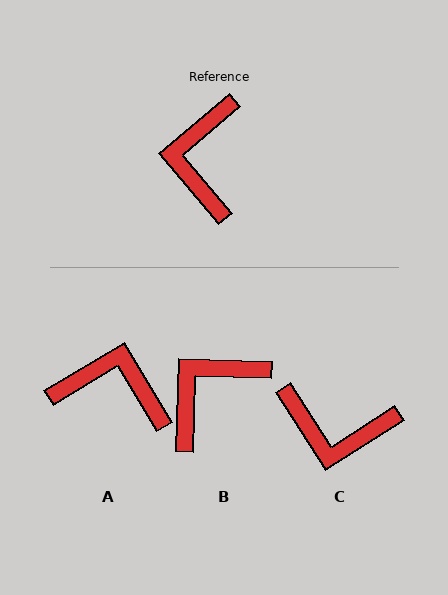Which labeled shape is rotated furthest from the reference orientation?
A, about 100 degrees away.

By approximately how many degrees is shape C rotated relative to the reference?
Approximately 82 degrees counter-clockwise.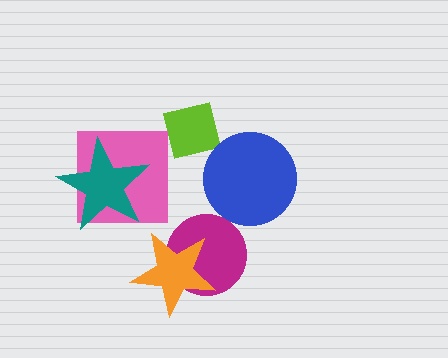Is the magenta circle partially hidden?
Yes, it is partially covered by another shape.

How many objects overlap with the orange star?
1 object overlaps with the orange star.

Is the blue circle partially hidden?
No, no other shape covers it.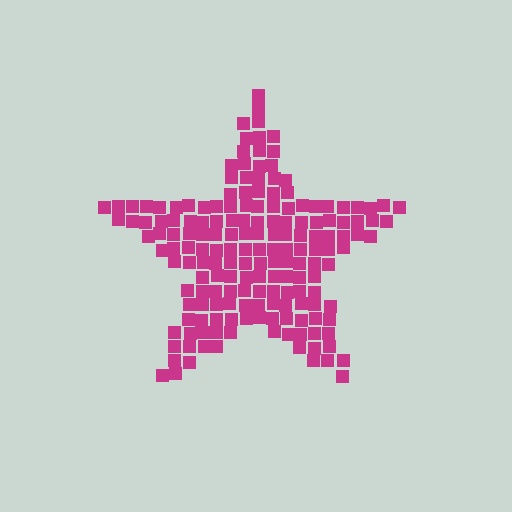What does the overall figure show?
The overall figure shows a star.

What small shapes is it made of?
It is made of small squares.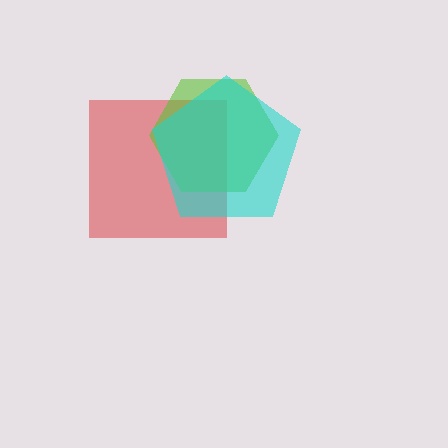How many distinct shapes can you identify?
There are 3 distinct shapes: a red square, a lime hexagon, a cyan pentagon.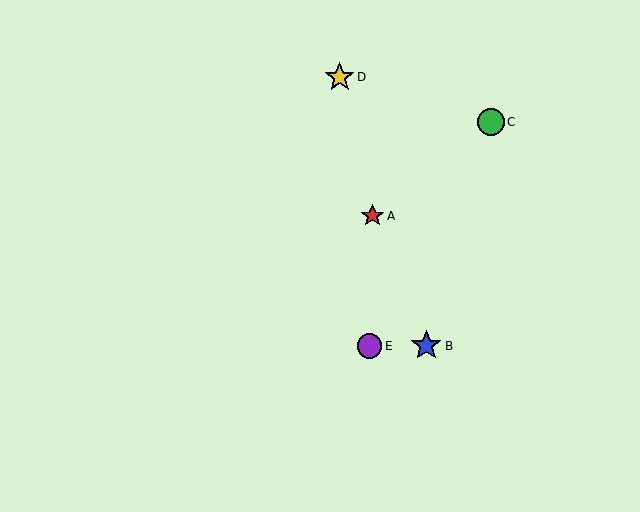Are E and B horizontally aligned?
Yes, both are at y≈346.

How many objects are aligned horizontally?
2 objects (B, E) are aligned horizontally.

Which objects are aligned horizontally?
Objects B, E are aligned horizontally.